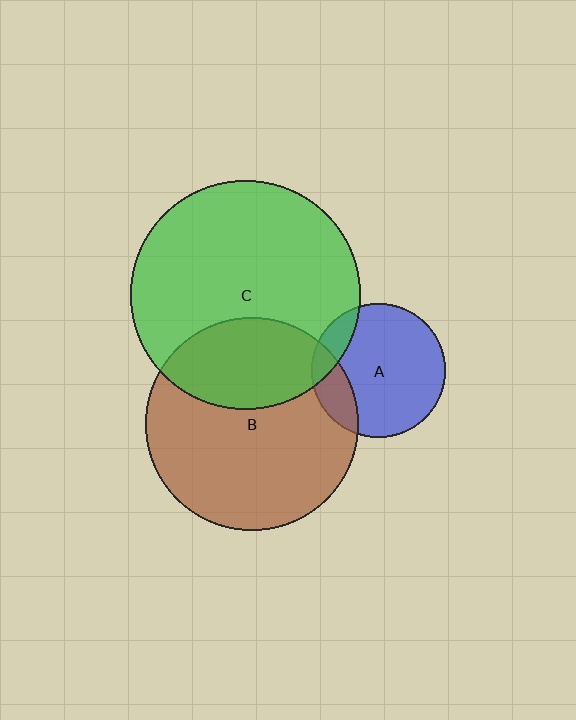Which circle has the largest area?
Circle C (green).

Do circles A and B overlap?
Yes.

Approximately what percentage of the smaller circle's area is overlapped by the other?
Approximately 20%.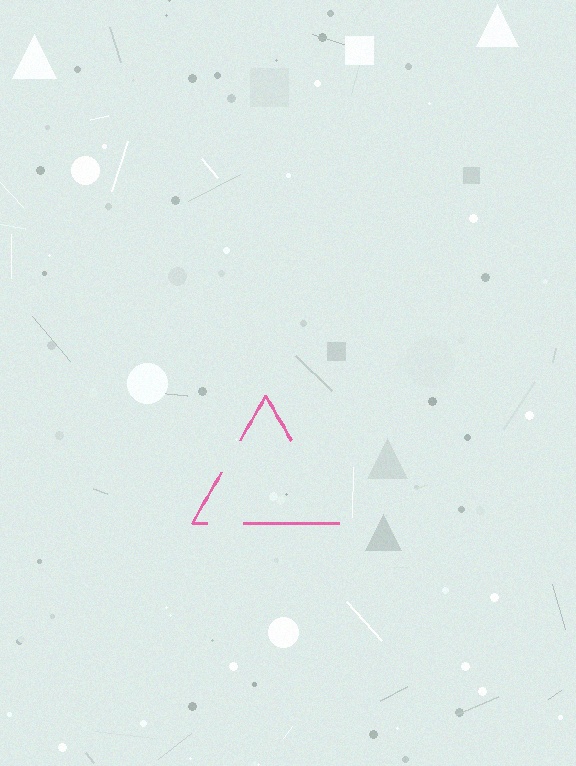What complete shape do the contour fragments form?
The contour fragments form a triangle.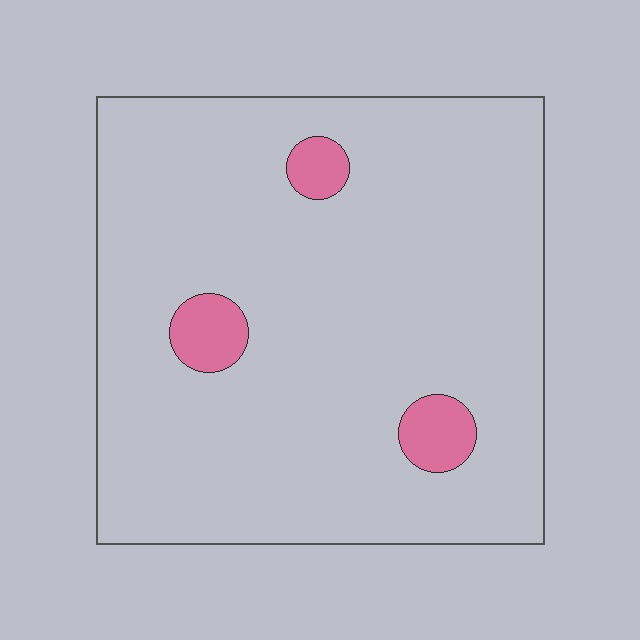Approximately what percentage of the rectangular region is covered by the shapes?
Approximately 5%.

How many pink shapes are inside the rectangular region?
3.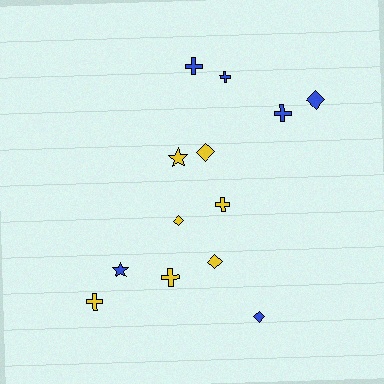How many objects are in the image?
There are 13 objects.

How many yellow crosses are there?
There are 3 yellow crosses.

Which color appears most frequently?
Yellow, with 7 objects.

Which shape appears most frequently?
Cross, with 6 objects.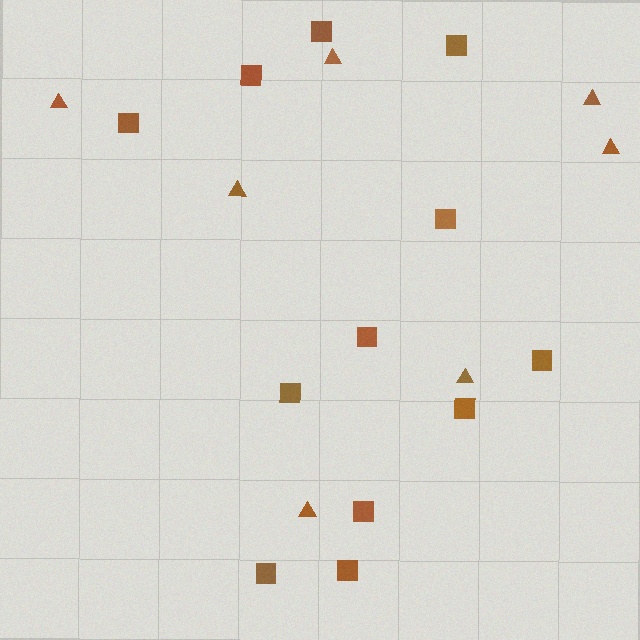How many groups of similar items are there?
There are 2 groups: one group of squares (12) and one group of triangles (7).